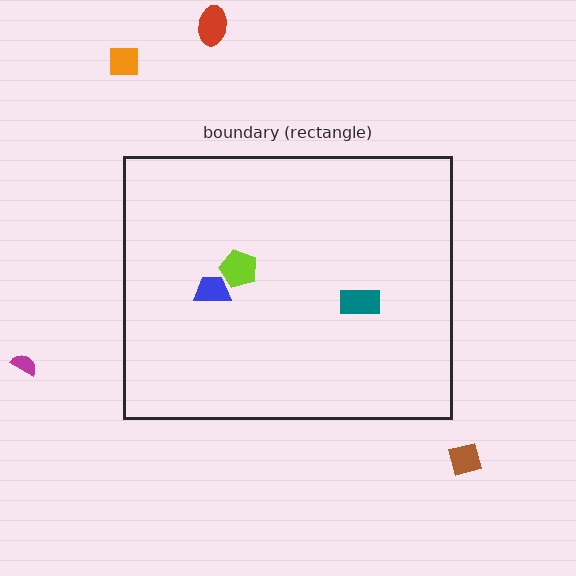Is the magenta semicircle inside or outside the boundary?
Outside.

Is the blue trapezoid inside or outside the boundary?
Inside.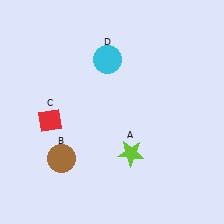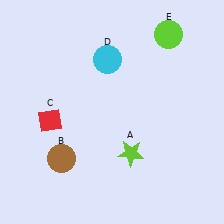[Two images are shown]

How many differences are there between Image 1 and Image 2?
There is 1 difference between the two images.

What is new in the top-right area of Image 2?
A lime circle (E) was added in the top-right area of Image 2.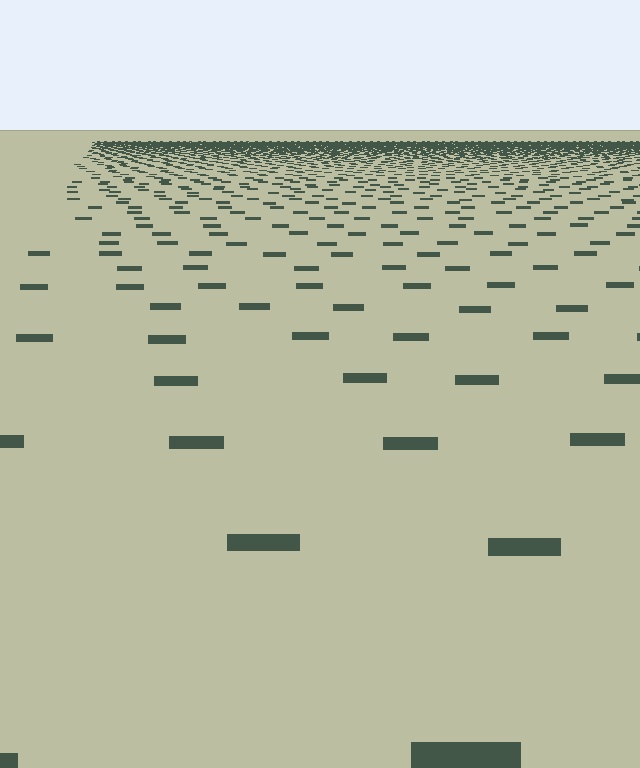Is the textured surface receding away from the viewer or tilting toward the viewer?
The surface is receding away from the viewer. Texture elements get smaller and denser toward the top.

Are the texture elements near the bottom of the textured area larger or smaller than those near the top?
Larger. Near the bottom, elements are closer to the viewer and appear at a bigger on-screen size.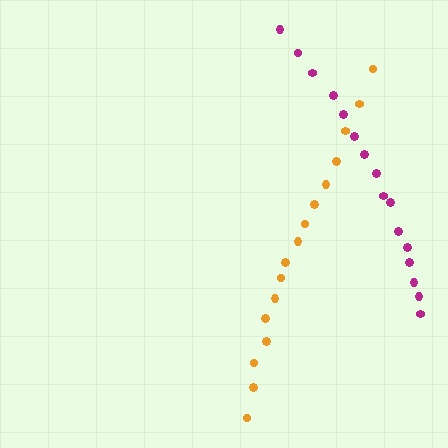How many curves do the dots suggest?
There are 2 distinct paths.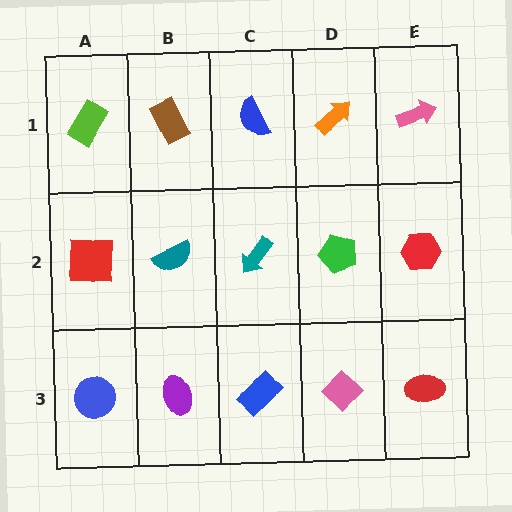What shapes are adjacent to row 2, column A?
A lime rectangle (row 1, column A), a blue circle (row 3, column A), a teal semicircle (row 2, column B).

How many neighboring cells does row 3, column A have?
2.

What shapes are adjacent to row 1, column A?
A red square (row 2, column A), a brown rectangle (row 1, column B).